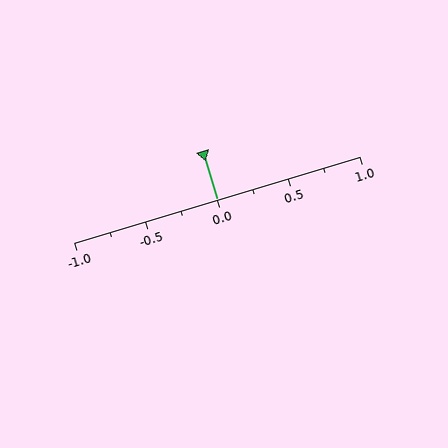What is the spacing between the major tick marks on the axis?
The major ticks are spaced 0.5 apart.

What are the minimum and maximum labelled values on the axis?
The axis runs from -1.0 to 1.0.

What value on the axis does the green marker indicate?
The marker indicates approximately 0.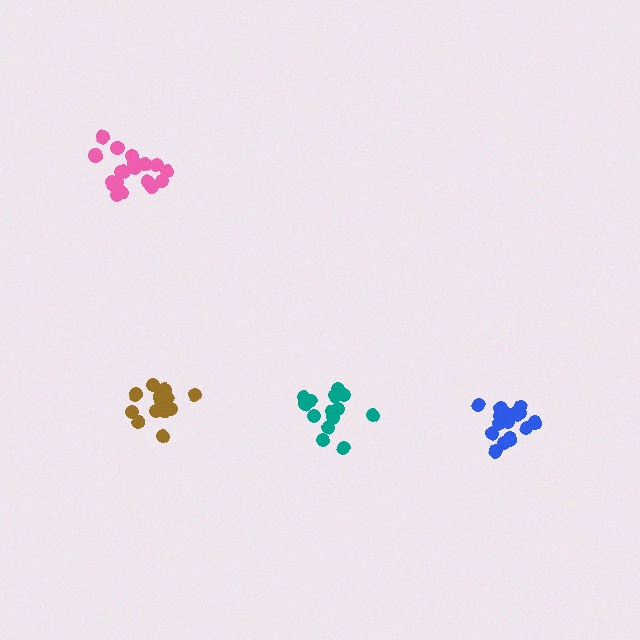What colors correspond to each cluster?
The clusters are colored: blue, pink, brown, teal.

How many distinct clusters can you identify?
There are 4 distinct clusters.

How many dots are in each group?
Group 1: 18 dots, Group 2: 19 dots, Group 3: 13 dots, Group 4: 14 dots (64 total).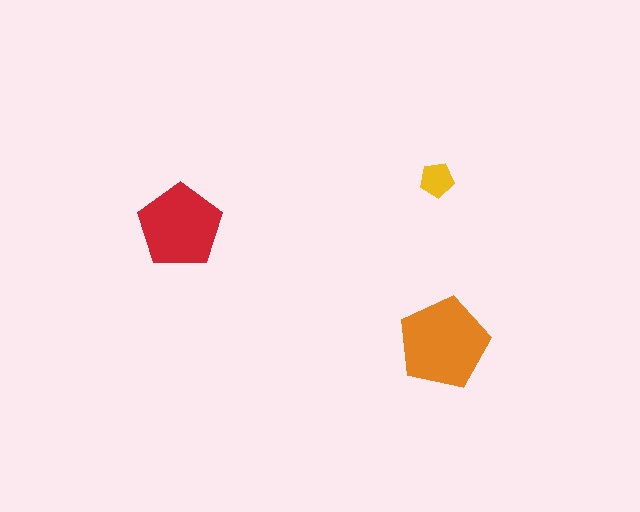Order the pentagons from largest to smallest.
the orange one, the red one, the yellow one.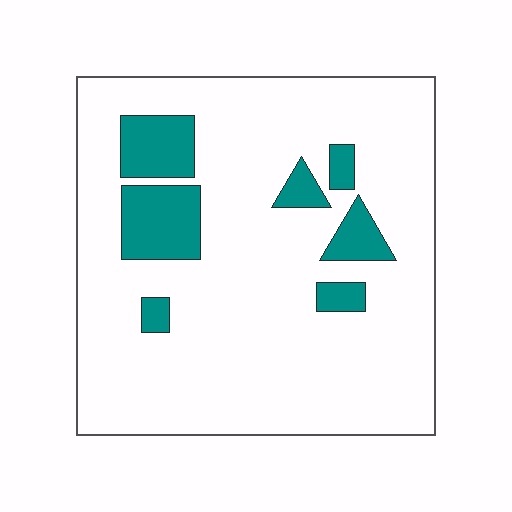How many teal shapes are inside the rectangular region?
7.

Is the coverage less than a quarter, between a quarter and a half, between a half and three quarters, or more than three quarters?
Less than a quarter.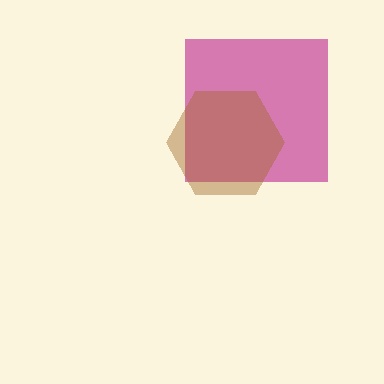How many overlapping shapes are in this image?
There are 2 overlapping shapes in the image.